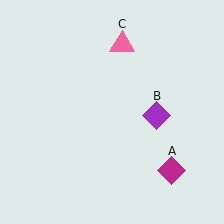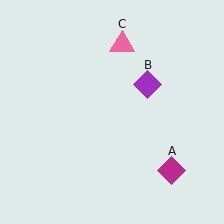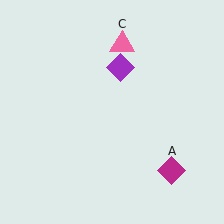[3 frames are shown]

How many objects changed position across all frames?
1 object changed position: purple diamond (object B).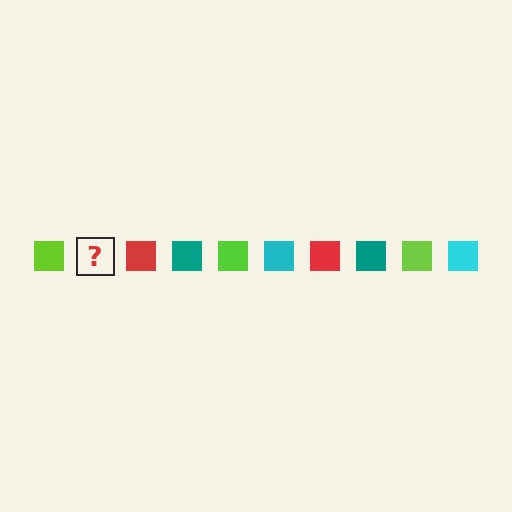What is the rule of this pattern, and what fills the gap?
The rule is that the pattern cycles through lime, cyan, red, teal squares. The gap should be filled with a cyan square.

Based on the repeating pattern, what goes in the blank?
The blank should be a cyan square.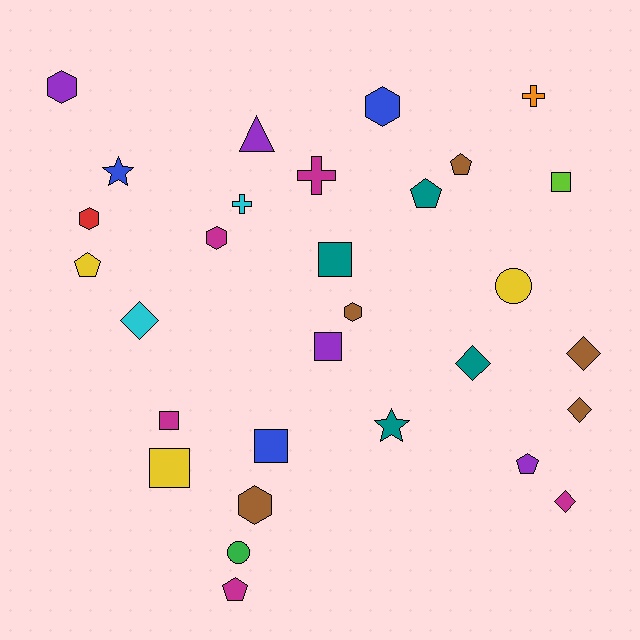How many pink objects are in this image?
There are no pink objects.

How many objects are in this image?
There are 30 objects.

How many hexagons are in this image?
There are 6 hexagons.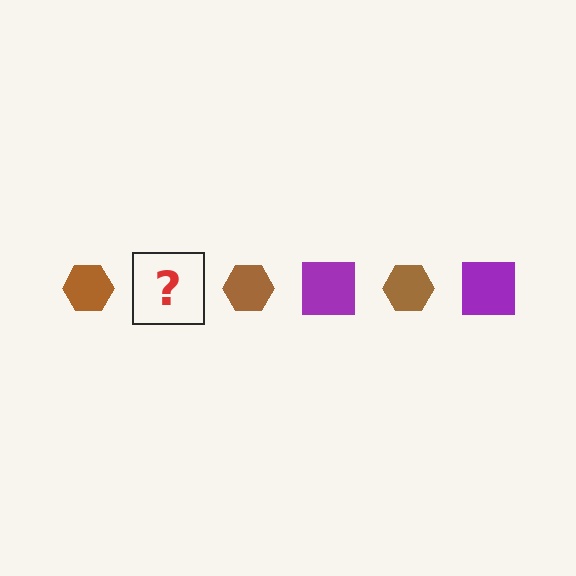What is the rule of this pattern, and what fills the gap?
The rule is that the pattern alternates between brown hexagon and purple square. The gap should be filled with a purple square.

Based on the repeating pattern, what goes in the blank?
The blank should be a purple square.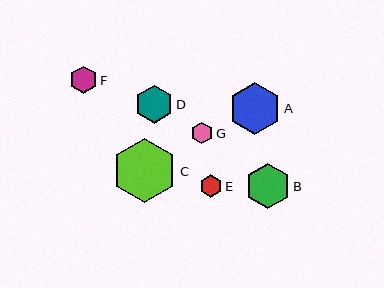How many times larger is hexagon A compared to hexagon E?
Hexagon A is approximately 2.3 times the size of hexagon E.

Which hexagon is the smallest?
Hexagon G is the smallest with a size of approximately 21 pixels.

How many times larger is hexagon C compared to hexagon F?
Hexagon C is approximately 2.3 times the size of hexagon F.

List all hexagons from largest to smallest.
From largest to smallest: C, A, B, D, F, E, G.